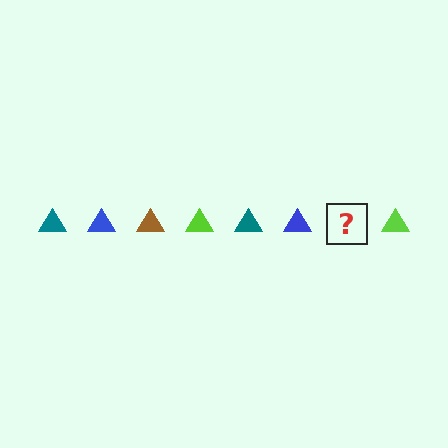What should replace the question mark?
The question mark should be replaced with a brown triangle.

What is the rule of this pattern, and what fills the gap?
The rule is that the pattern cycles through teal, blue, brown, lime triangles. The gap should be filled with a brown triangle.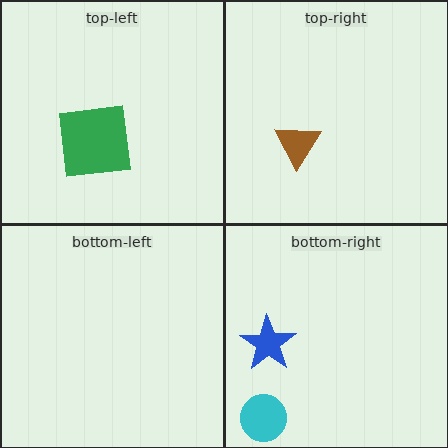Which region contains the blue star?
The bottom-right region.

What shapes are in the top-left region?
The green square.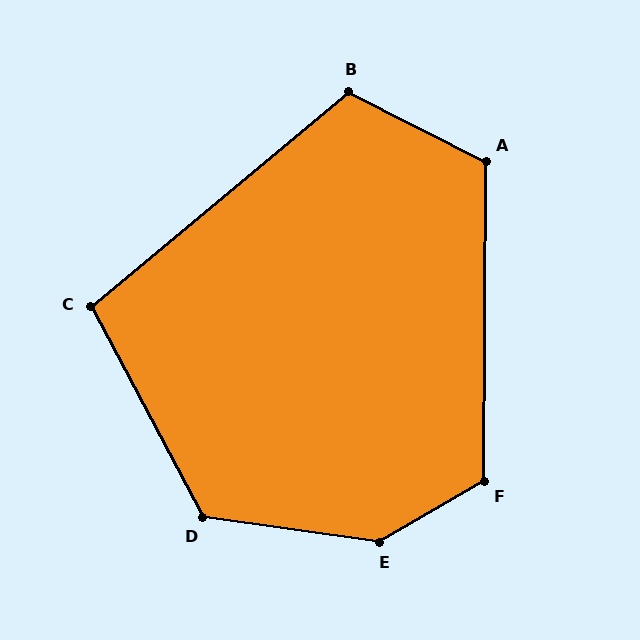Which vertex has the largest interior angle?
E, at approximately 142 degrees.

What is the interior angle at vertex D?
Approximately 126 degrees (obtuse).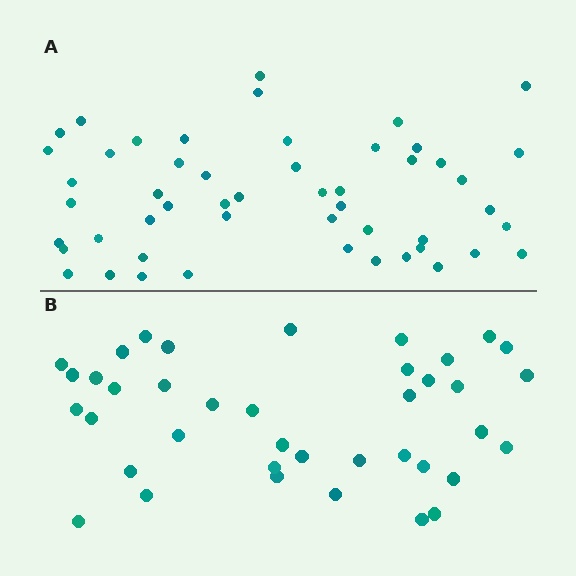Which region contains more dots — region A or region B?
Region A (the top region) has more dots.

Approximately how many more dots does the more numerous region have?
Region A has roughly 12 or so more dots than region B.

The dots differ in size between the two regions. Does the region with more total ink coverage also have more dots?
No. Region B has more total ink coverage because its dots are larger, but region A actually contains more individual dots. Total area can be misleading — the number of items is what matters here.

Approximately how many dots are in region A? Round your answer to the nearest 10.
About 50 dots. (The exact count is 51, which rounds to 50.)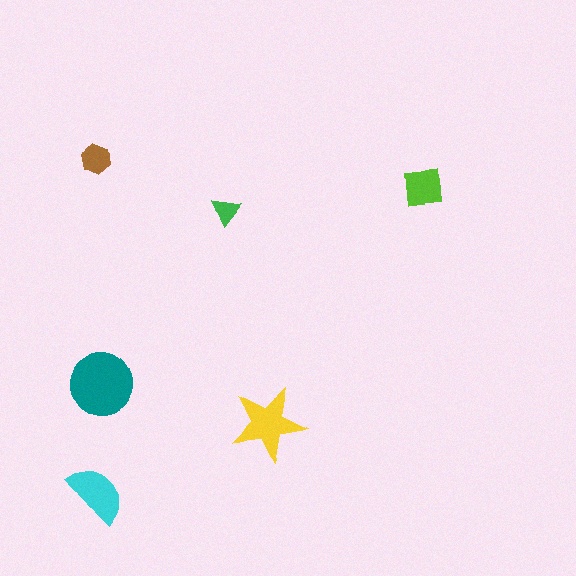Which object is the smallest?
The green triangle.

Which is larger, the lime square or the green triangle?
The lime square.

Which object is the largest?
The teal circle.